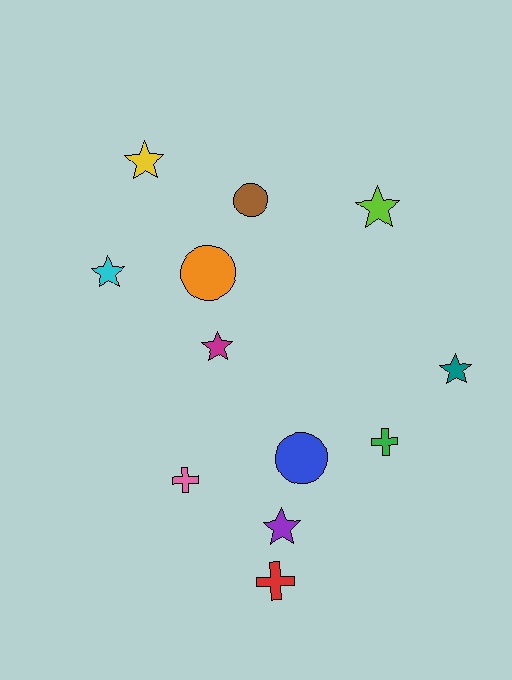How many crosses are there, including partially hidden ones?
There are 3 crosses.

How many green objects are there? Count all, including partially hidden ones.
There is 1 green object.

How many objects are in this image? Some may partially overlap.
There are 12 objects.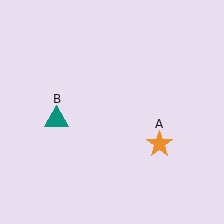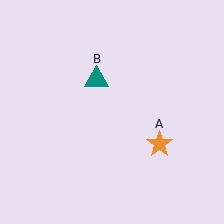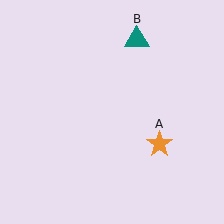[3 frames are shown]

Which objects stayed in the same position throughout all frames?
Orange star (object A) remained stationary.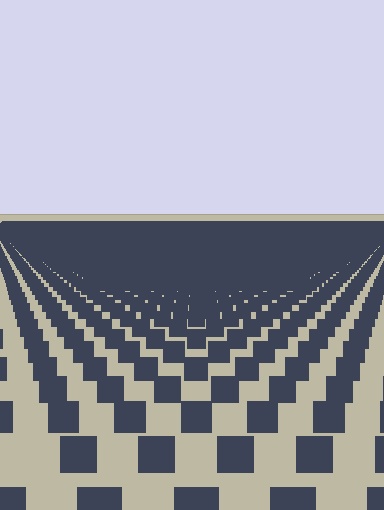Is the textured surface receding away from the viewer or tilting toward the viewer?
The surface is receding away from the viewer. Texture elements get smaller and denser toward the top.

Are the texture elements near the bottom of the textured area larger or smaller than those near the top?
Larger. Near the bottom, elements are closer to the viewer and appear at a bigger on-screen size.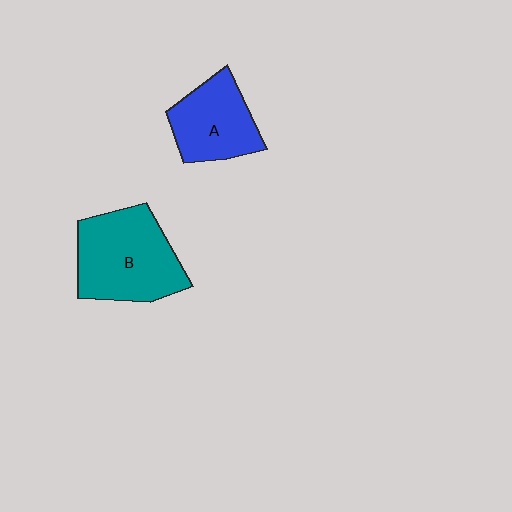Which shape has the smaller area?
Shape A (blue).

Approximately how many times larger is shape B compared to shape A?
Approximately 1.4 times.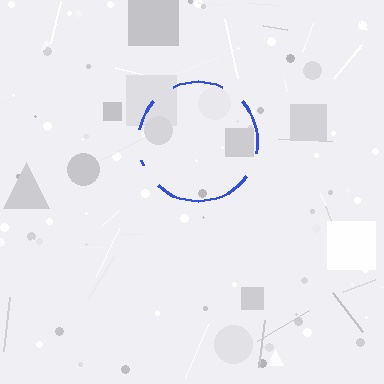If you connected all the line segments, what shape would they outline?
They would outline a circle.